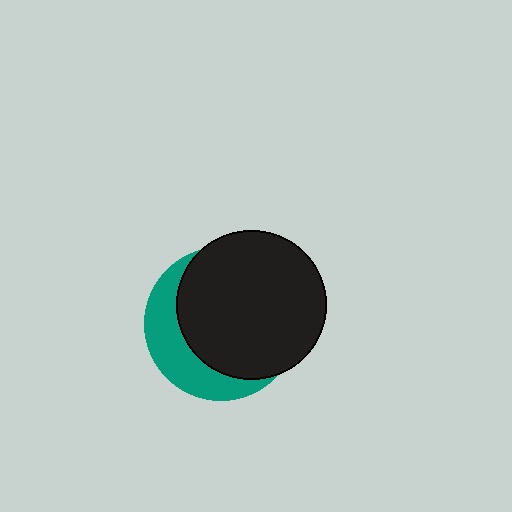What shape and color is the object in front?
The object in front is a black circle.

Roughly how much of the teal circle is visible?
A small part of it is visible (roughly 32%).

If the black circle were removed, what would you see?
You would see the complete teal circle.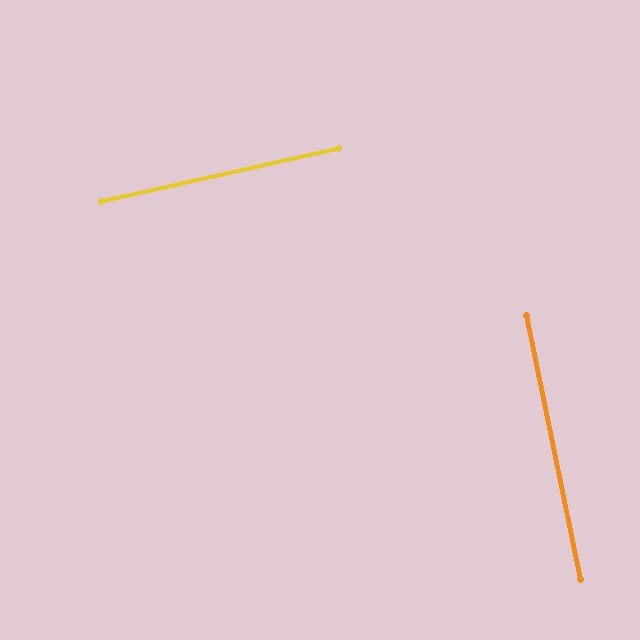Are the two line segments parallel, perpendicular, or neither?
Perpendicular — they meet at approximately 89°.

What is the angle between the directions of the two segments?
Approximately 89 degrees.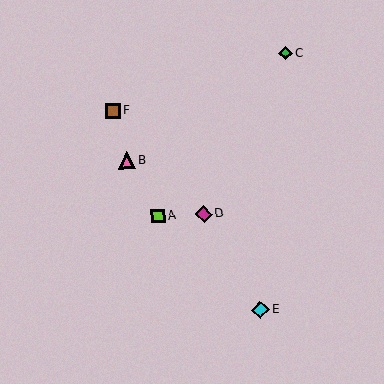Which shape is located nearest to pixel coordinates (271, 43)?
The green diamond (labeled C) at (286, 53) is nearest to that location.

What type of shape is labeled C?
Shape C is a green diamond.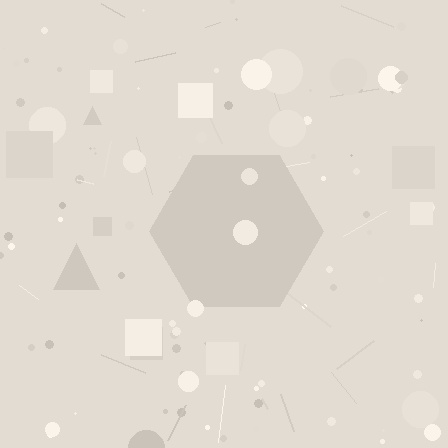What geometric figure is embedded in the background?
A hexagon is embedded in the background.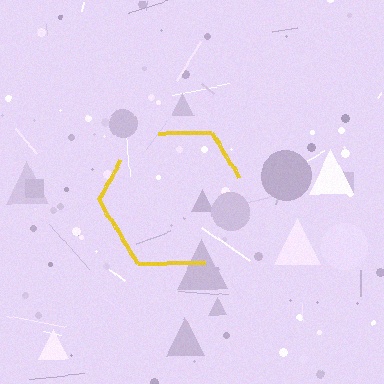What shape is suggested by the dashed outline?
The dashed outline suggests a hexagon.